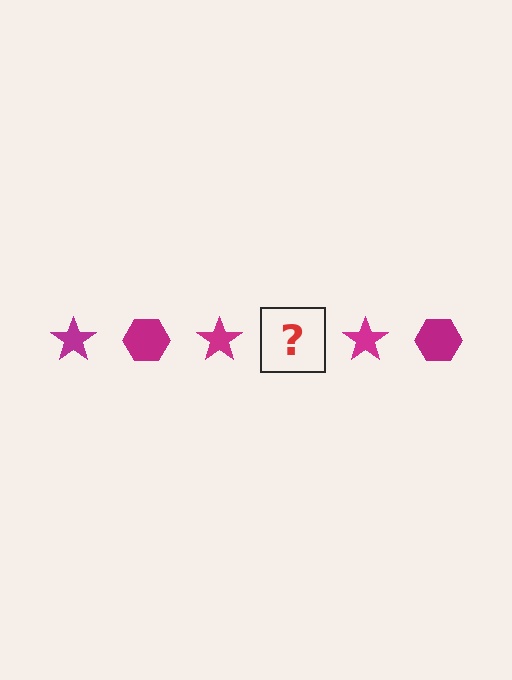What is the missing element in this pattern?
The missing element is a magenta hexagon.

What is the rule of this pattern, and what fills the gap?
The rule is that the pattern cycles through star, hexagon shapes in magenta. The gap should be filled with a magenta hexagon.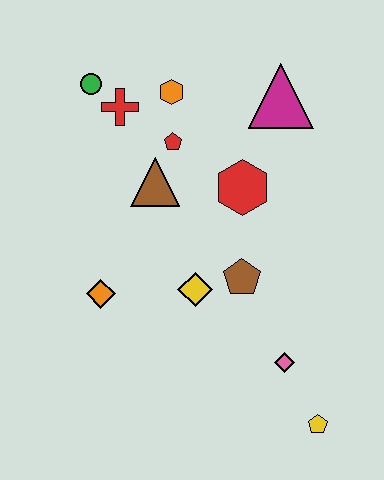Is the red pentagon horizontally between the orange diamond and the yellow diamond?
Yes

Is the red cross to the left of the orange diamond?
No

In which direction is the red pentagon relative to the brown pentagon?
The red pentagon is above the brown pentagon.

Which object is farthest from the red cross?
The yellow pentagon is farthest from the red cross.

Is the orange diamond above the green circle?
No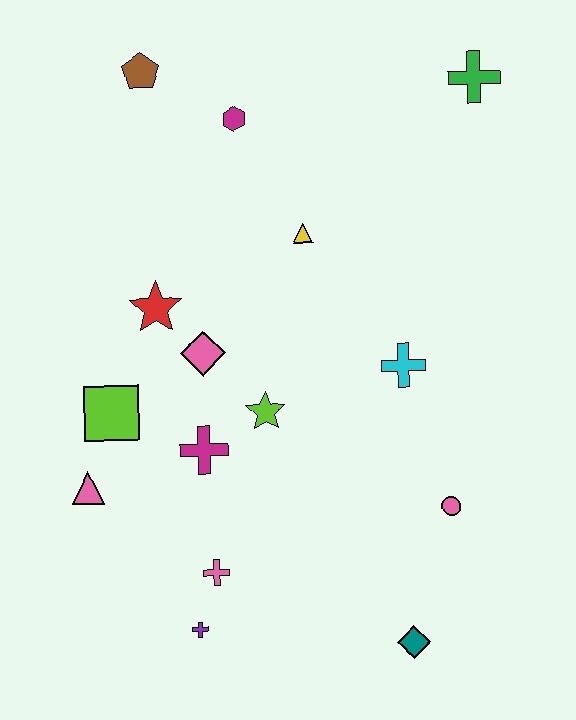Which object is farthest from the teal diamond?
The brown pentagon is farthest from the teal diamond.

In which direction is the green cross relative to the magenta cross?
The green cross is above the magenta cross.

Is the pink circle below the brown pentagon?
Yes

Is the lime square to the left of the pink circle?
Yes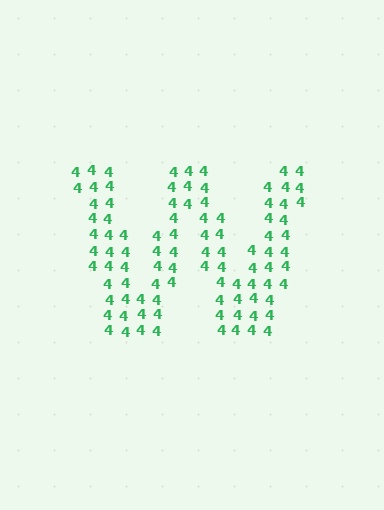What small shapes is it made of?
It is made of small digit 4's.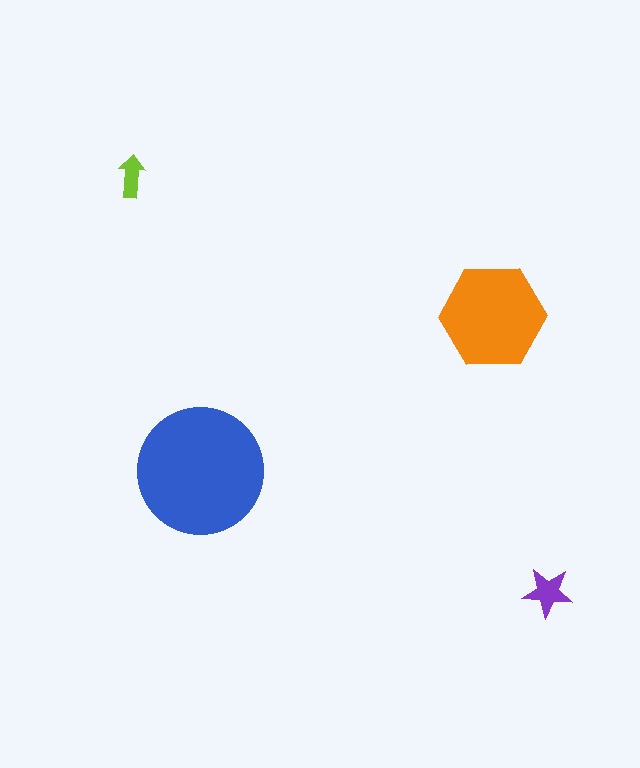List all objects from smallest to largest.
The lime arrow, the purple star, the orange hexagon, the blue circle.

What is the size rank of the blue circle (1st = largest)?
1st.